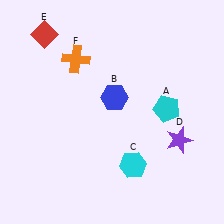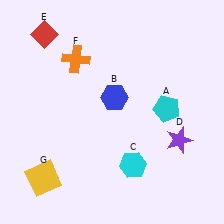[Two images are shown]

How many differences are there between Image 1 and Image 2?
There is 1 difference between the two images.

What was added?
A yellow square (G) was added in Image 2.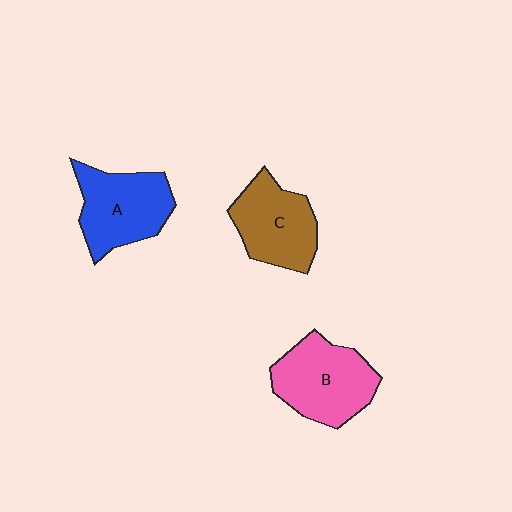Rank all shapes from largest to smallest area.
From largest to smallest: B (pink), A (blue), C (brown).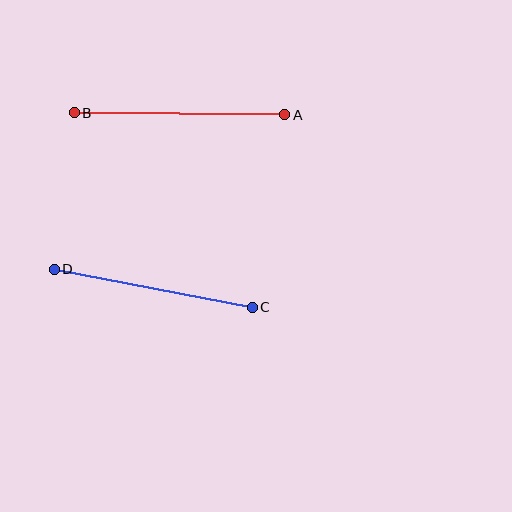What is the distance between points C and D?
The distance is approximately 201 pixels.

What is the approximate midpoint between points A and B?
The midpoint is at approximately (179, 114) pixels.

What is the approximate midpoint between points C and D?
The midpoint is at approximately (153, 288) pixels.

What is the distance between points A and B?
The distance is approximately 210 pixels.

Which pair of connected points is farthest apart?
Points A and B are farthest apart.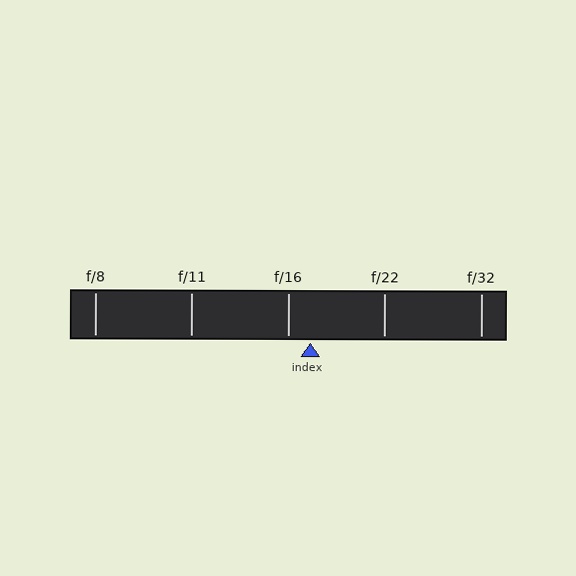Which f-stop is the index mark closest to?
The index mark is closest to f/16.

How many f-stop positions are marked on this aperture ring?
There are 5 f-stop positions marked.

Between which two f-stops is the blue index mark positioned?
The index mark is between f/16 and f/22.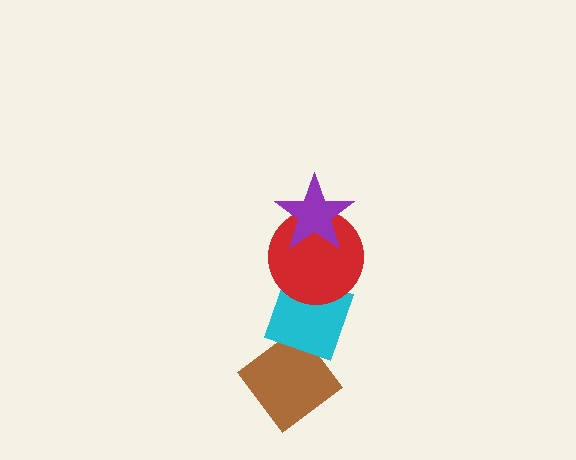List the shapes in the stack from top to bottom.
From top to bottom: the purple star, the red circle, the cyan diamond, the brown diamond.